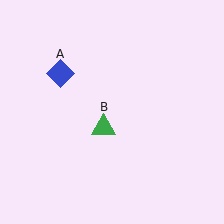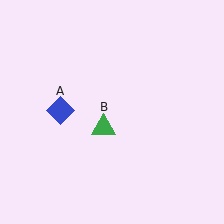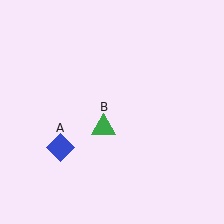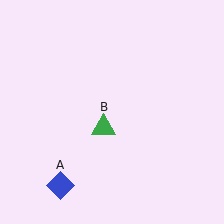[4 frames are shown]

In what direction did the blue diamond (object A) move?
The blue diamond (object A) moved down.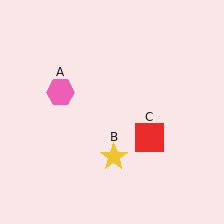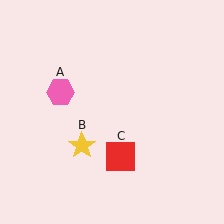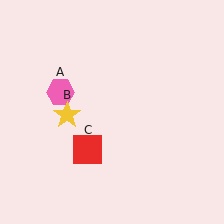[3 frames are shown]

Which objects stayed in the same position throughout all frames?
Pink hexagon (object A) remained stationary.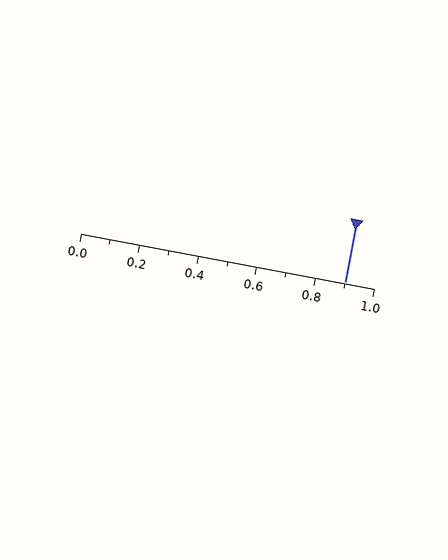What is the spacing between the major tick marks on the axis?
The major ticks are spaced 0.2 apart.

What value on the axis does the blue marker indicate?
The marker indicates approximately 0.9.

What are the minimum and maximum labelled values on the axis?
The axis runs from 0.0 to 1.0.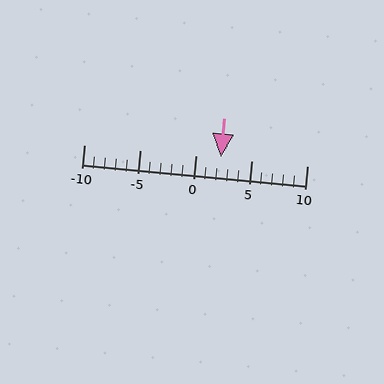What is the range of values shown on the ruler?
The ruler shows values from -10 to 10.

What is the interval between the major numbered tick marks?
The major tick marks are spaced 5 units apart.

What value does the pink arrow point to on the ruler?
The pink arrow points to approximately 2.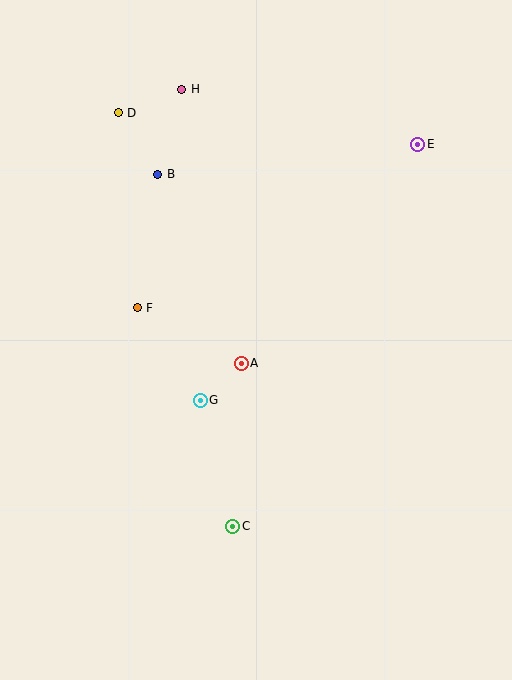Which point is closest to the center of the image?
Point A at (241, 363) is closest to the center.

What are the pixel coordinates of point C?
Point C is at (233, 526).